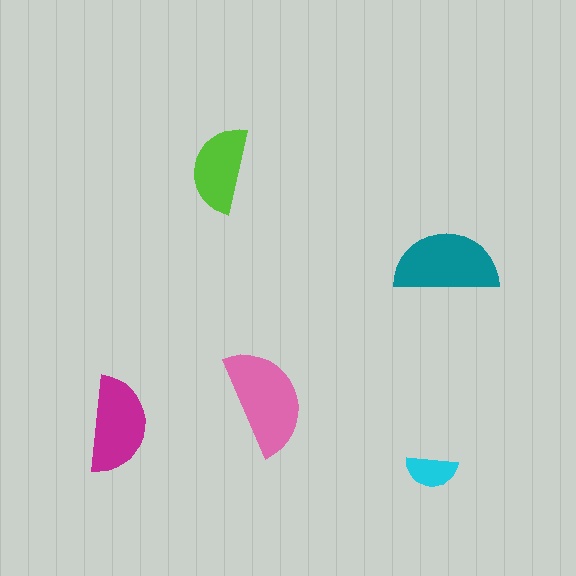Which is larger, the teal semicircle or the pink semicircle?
The pink one.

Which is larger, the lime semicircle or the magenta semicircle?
The magenta one.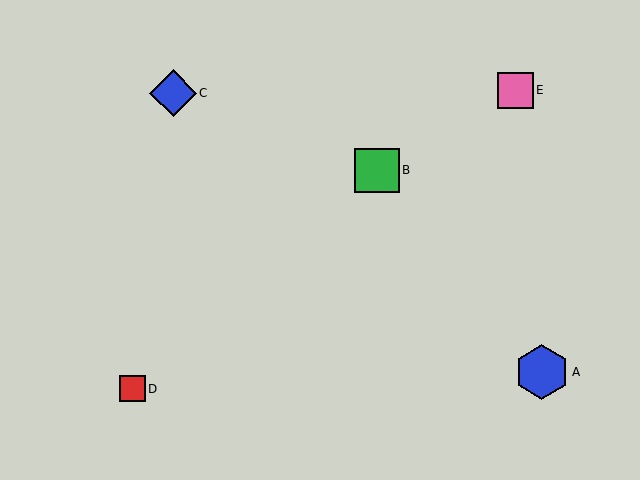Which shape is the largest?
The blue hexagon (labeled A) is the largest.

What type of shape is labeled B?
Shape B is a green square.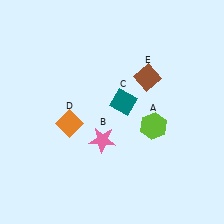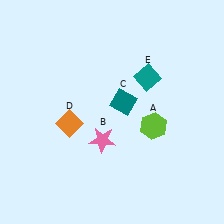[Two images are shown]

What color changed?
The diamond (E) changed from brown in Image 1 to teal in Image 2.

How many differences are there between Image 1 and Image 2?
There is 1 difference between the two images.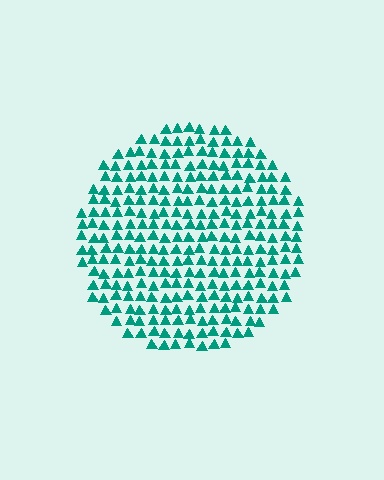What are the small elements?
The small elements are triangles.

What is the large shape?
The large shape is a circle.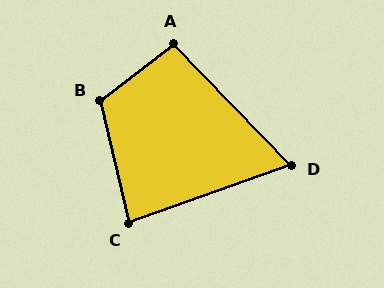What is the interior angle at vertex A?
Approximately 97 degrees (obtuse).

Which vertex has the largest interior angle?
B, at approximately 114 degrees.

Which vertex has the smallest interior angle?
D, at approximately 66 degrees.